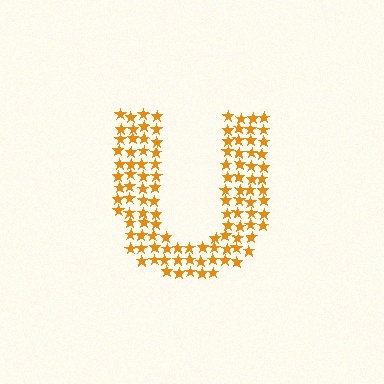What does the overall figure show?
The overall figure shows the letter U.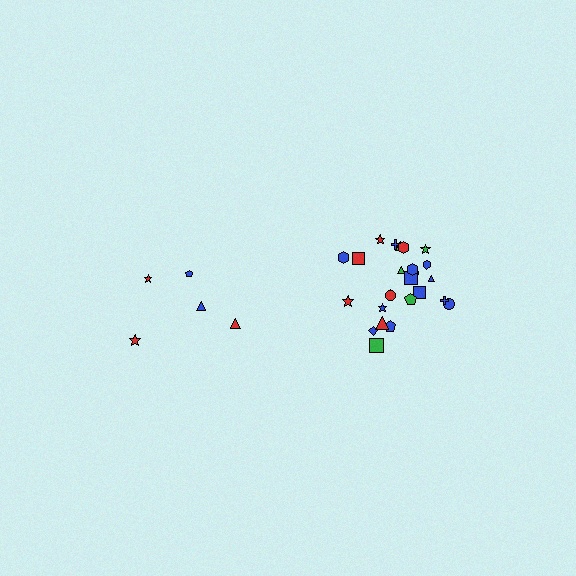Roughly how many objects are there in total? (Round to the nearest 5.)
Roughly 30 objects in total.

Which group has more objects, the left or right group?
The right group.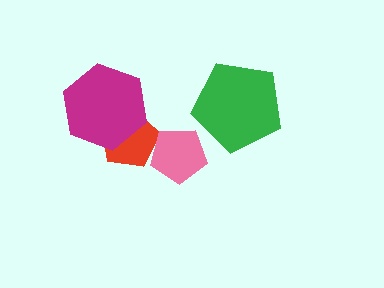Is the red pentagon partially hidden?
Yes, it is partially covered by another shape.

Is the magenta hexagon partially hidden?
No, no other shape covers it.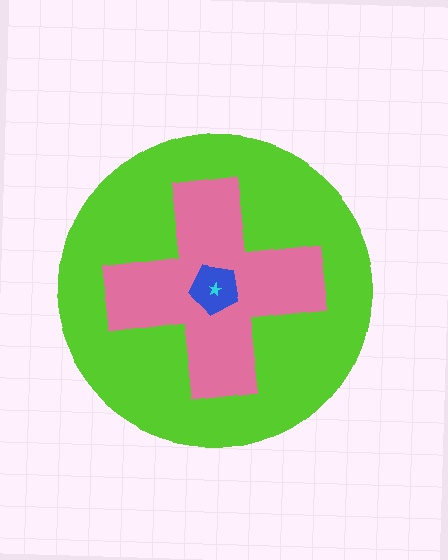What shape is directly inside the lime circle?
The pink cross.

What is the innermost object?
The cyan star.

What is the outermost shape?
The lime circle.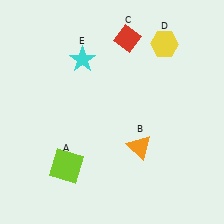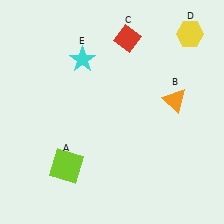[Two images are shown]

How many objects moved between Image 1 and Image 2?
2 objects moved between the two images.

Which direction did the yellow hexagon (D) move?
The yellow hexagon (D) moved right.